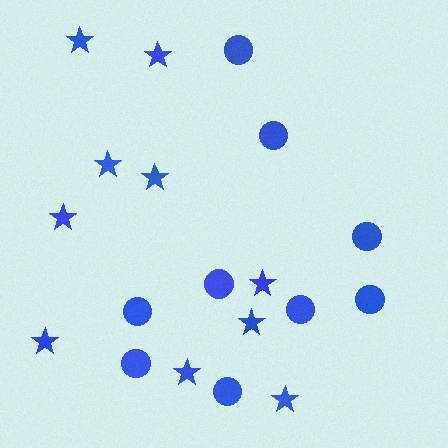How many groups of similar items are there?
There are 2 groups: one group of circles (9) and one group of stars (10).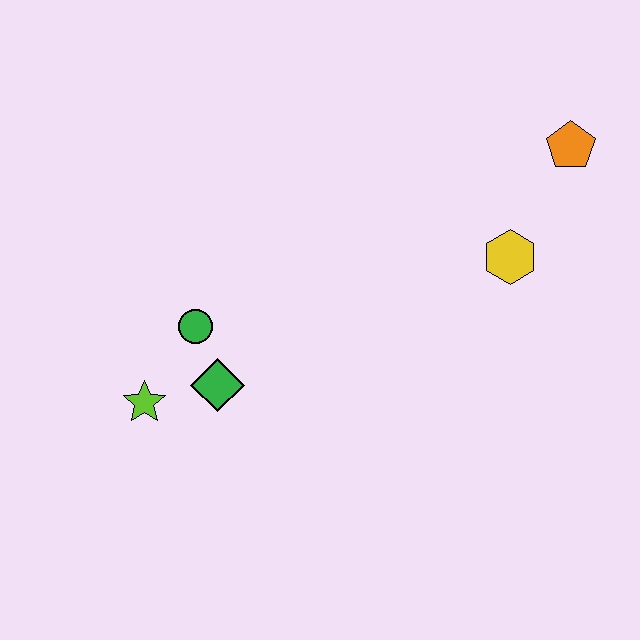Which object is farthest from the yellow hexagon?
The lime star is farthest from the yellow hexagon.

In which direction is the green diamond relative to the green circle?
The green diamond is below the green circle.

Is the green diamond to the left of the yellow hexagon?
Yes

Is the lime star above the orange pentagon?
No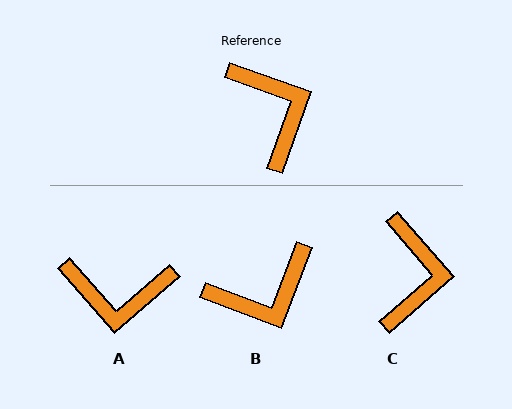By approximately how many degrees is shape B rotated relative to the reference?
Approximately 91 degrees clockwise.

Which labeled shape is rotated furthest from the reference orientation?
A, about 119 degrees away.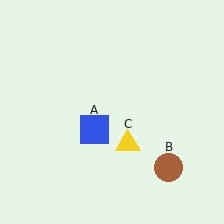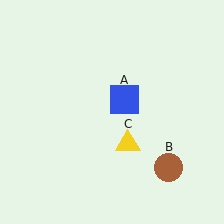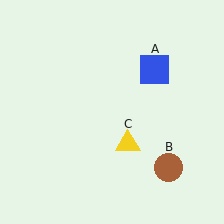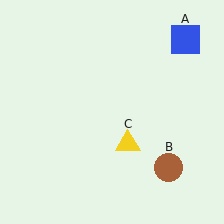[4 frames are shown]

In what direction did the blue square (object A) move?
The blue square (object A) moved up and to the right.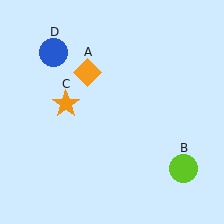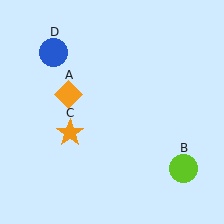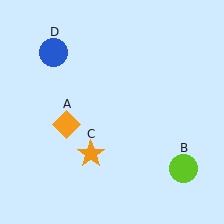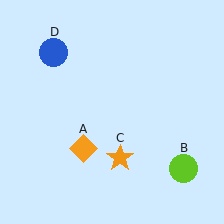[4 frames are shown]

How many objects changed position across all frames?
2 objects changed position: orange diamond (object A), orange star (object C).